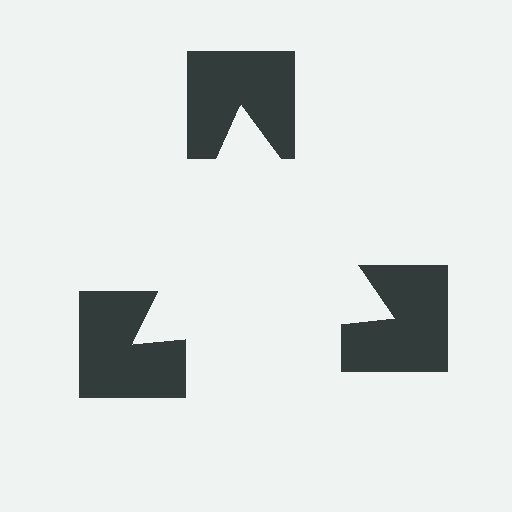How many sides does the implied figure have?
3 sides.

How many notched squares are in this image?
There are 3 — one at each vertex of the illusory triangle.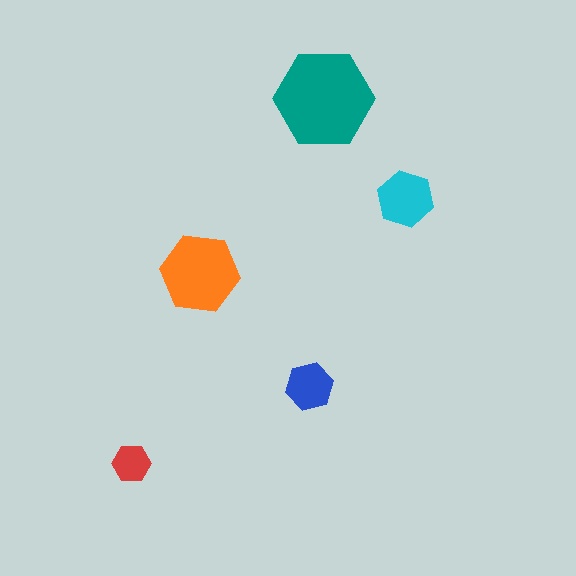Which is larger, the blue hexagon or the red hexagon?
The blue one.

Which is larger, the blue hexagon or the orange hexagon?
The orange one.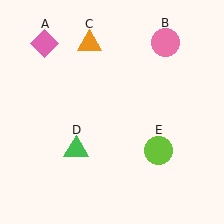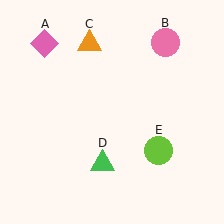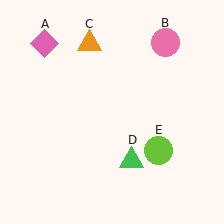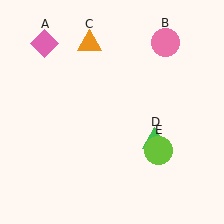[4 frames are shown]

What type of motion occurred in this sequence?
The green triangle (object D) rotated counterclockwise around the center of the scene.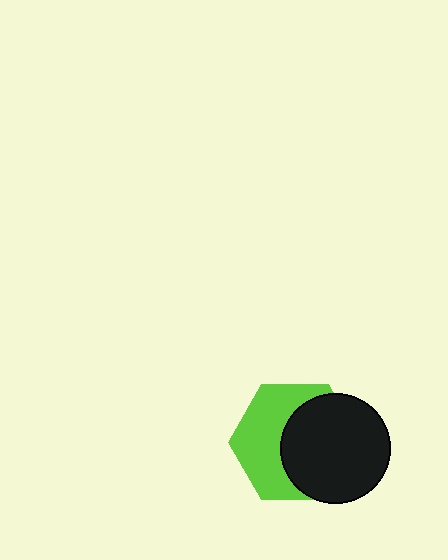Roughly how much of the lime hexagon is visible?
About half of it is visible (roughly 49%).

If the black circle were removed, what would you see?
You would see the complete lime hexagon.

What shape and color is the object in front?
The object in front is a black circle.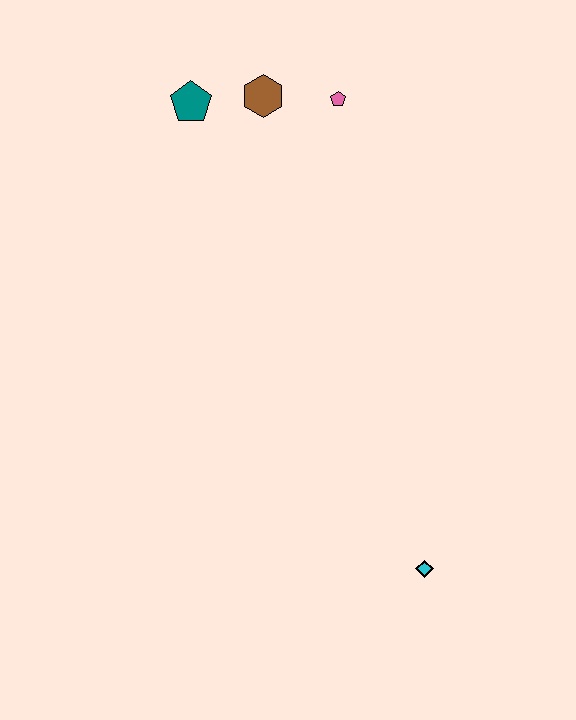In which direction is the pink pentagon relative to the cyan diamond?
The pink pentagon is above the cyan diamond.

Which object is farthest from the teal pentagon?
The cyan diamond is farthest from the teal pentagon.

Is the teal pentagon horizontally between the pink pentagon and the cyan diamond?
No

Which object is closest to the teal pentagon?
The brown hexagon is closest to the teal pentagon.